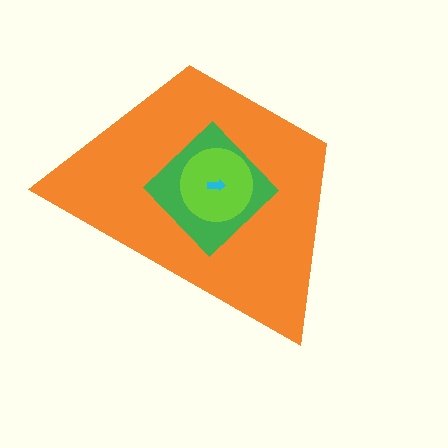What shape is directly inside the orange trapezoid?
The green diamond.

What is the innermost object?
The cyan arrow.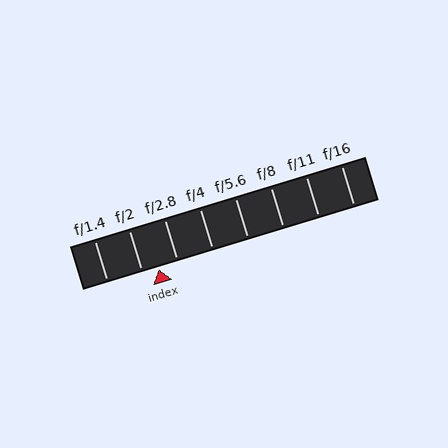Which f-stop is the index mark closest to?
The index mark is closest to f/2.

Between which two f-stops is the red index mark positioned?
The index mark is between f/2 and f/2.8.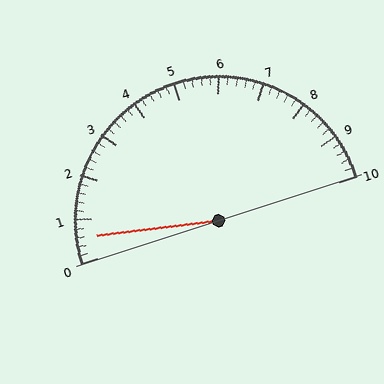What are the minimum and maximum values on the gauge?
The gauge ranges from 0 to 10.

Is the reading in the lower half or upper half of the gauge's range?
The reading is in the lower half of the range (0 to 10).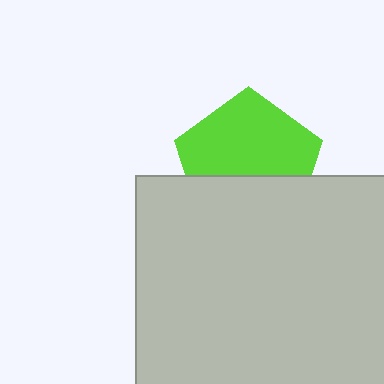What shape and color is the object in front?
The object in front is a light gray rectangle.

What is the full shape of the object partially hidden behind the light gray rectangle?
The partially hidden object is a lime pentagon.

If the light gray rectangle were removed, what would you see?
You would see the complete lime pentagon.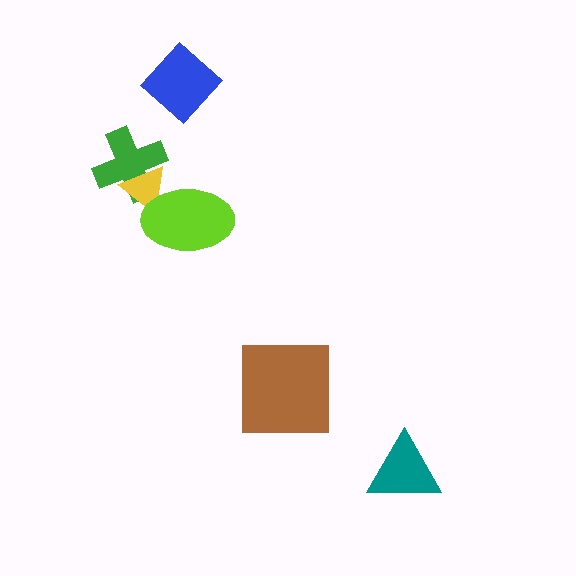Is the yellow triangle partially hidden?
Yes, it is partially covered by another shape.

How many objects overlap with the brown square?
0 objects overlap with the brown square.